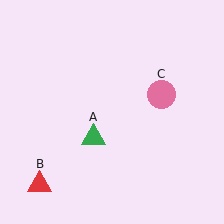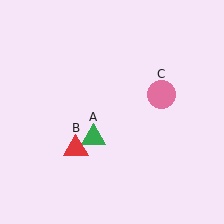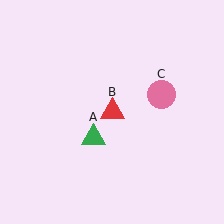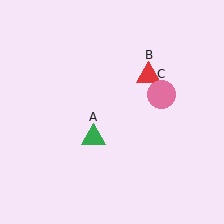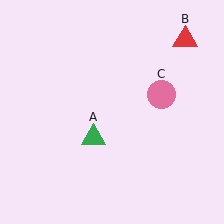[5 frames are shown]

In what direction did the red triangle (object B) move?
The red triangle (object B) moved up and to the right.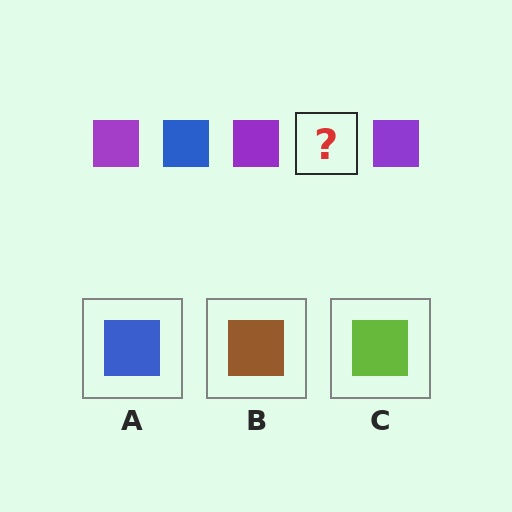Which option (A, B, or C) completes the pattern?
A.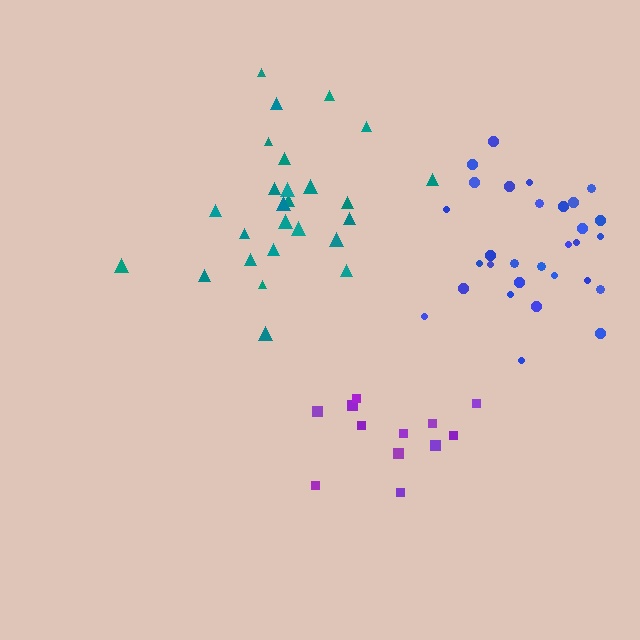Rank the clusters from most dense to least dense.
blue, teal, purple.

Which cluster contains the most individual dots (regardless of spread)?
Blue (30).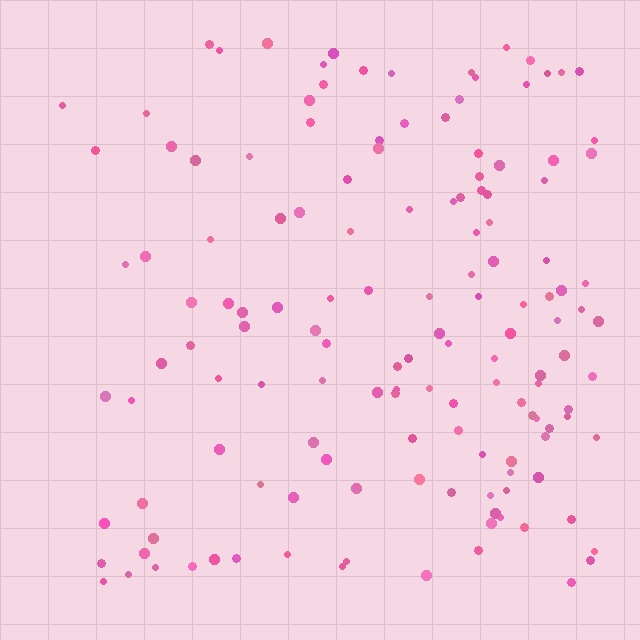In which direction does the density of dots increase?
From left to right, with the right side densest.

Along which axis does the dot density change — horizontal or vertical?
Horizontal.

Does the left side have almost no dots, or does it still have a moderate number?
Still a moderate number, just noticeably fewer than the right.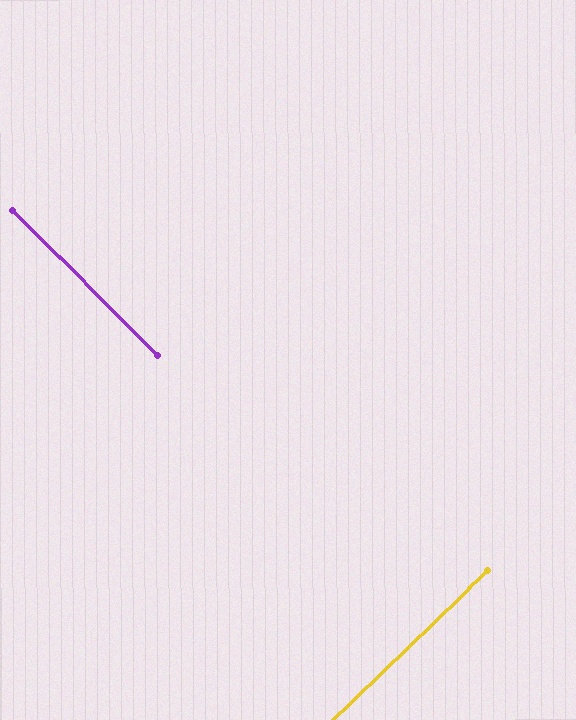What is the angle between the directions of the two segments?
Approximately 89 degrees.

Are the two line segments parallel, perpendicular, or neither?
Perpendicular — they meet at approximately 89°.